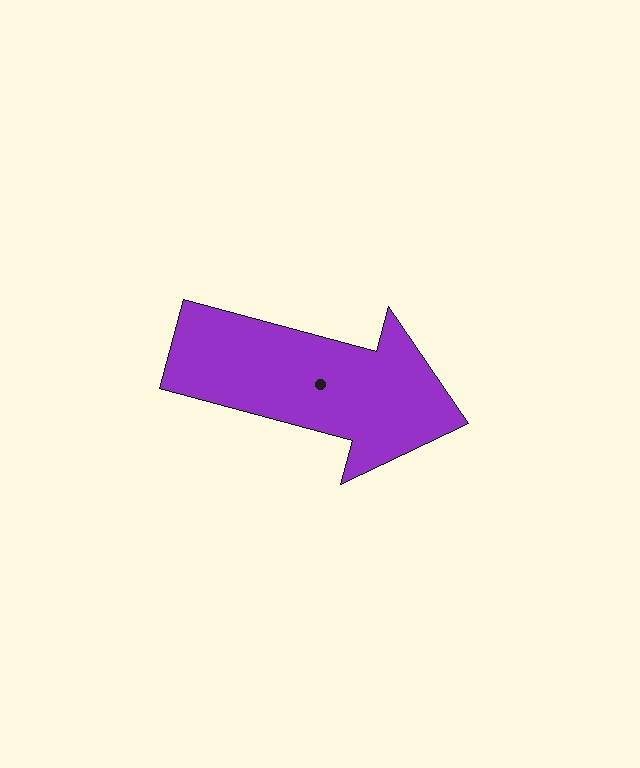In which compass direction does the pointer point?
East.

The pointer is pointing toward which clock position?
Roughly 4 o'clock.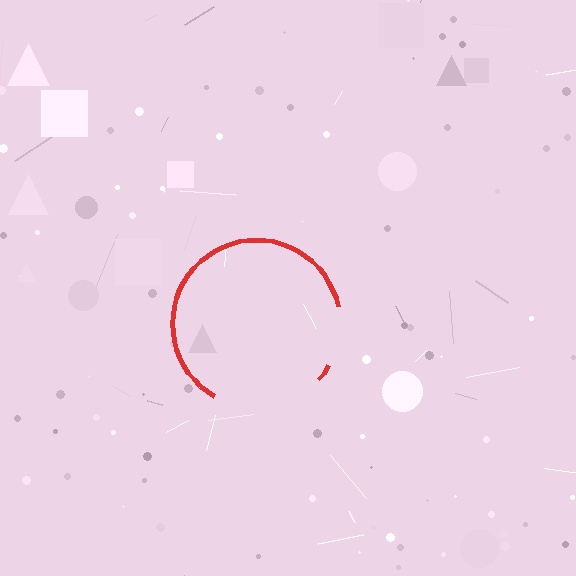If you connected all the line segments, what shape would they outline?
They would outline a circle.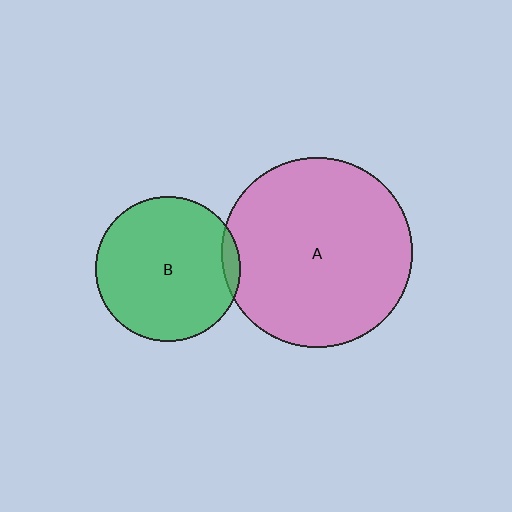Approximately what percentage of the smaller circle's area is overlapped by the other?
Approximately 5%.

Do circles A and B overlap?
Yes.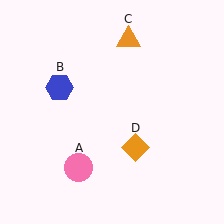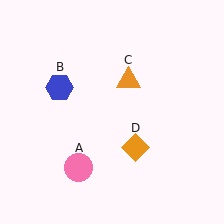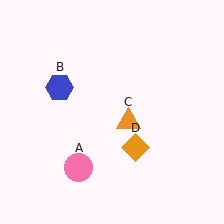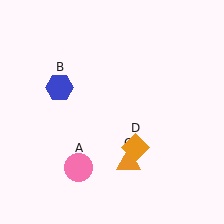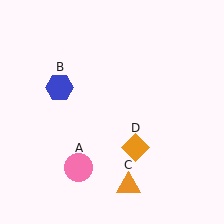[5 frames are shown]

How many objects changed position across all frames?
1 object changed position: orange triangle (object C).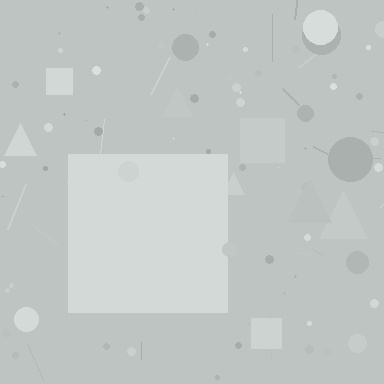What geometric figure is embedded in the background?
A square is embedded in the background.